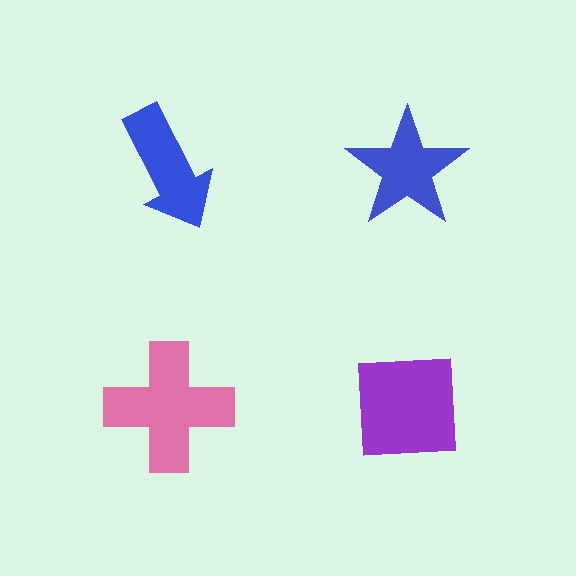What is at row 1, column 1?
A blue arrow.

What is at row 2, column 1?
A pink cross.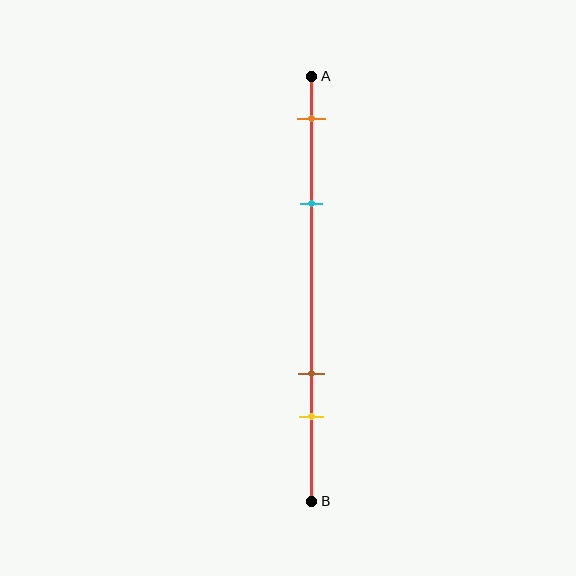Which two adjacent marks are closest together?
The brown and yellow marks are the closest adjacent pair.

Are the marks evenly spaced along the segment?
No, the marks are not evenly spaced.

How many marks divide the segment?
There are 4 marks dividing the segment.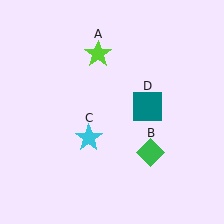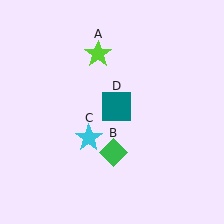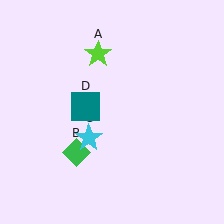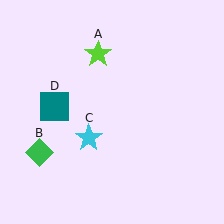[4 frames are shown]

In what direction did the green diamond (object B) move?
The green diamond (object B) moved left.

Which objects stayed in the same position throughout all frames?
Lime star (object A) and cyan star (object C) remained stationary.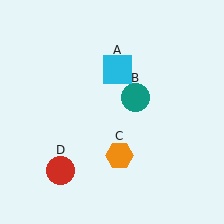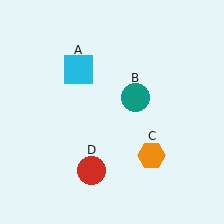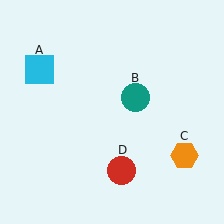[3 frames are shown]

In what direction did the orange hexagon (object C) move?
The orange hexagon (object C) moved right.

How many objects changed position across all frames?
3 objects changed position: cyan square (object A), orange hexagon (object C), red circle (object D).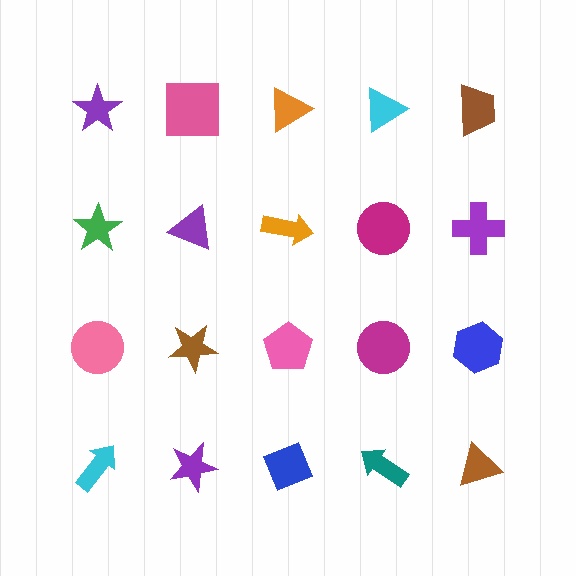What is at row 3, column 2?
A brown star.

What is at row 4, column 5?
A brown triangle.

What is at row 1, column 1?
A purple star.